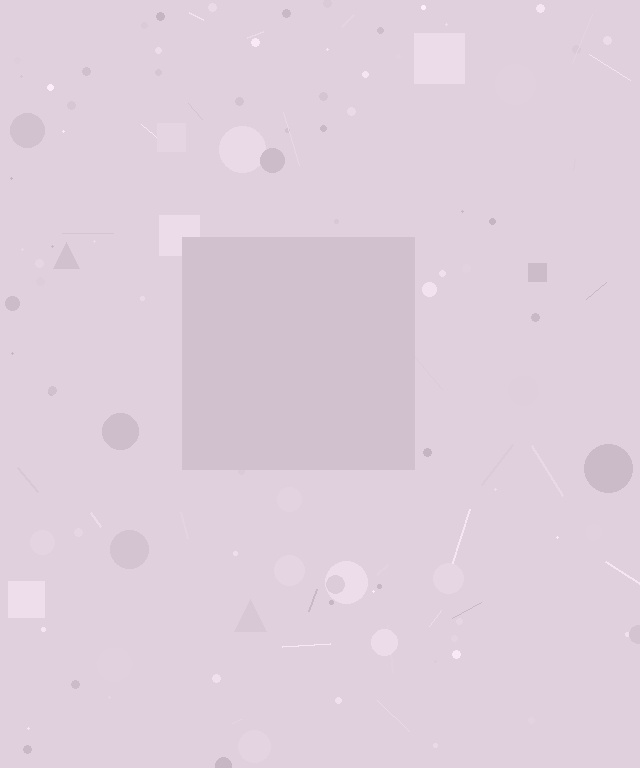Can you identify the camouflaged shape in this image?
The camouflaged shape is a square.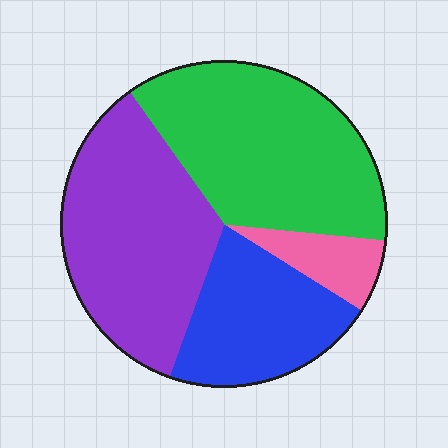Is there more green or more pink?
Green.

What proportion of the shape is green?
Green covers roughly 35% of the shape.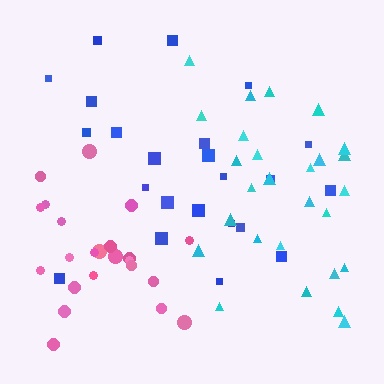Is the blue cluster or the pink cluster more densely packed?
Pink.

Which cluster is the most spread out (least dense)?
Blue.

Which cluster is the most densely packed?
Cyan.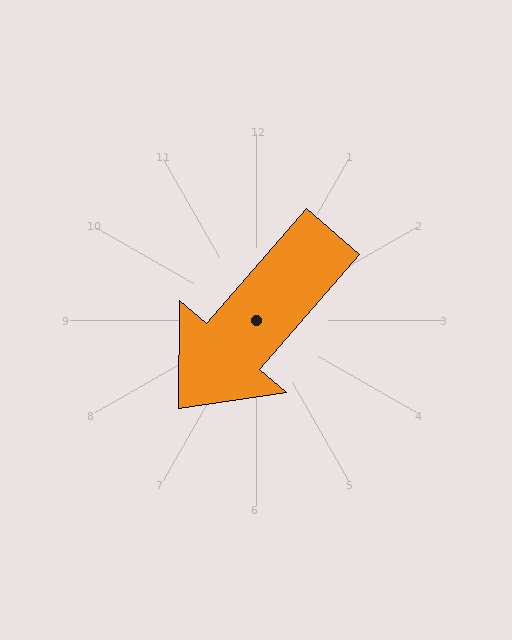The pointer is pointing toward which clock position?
Roughly 7 o'clock.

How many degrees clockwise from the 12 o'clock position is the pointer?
Approximately 221 degrees.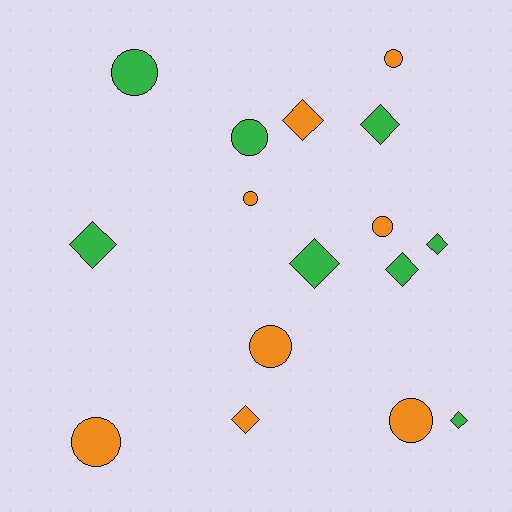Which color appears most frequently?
Orange, with 8 objects.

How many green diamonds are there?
There are 6 green diamonds.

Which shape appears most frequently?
Circle, with 8 objects.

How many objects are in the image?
There are 16 objects.